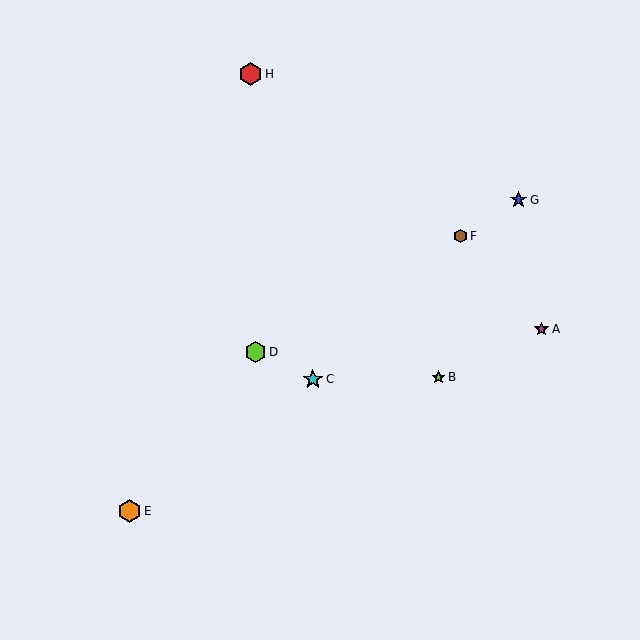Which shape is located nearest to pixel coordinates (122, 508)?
The orange hexagon (labeled E) at (130, 511) is nearest to that location.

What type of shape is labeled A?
Shape A is a magenta star.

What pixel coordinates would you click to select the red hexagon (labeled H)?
Click at (250, 74) to select the red hexagon H.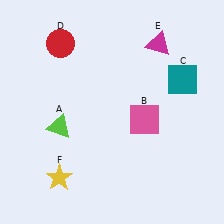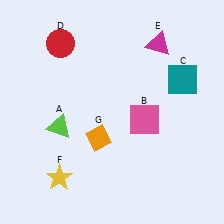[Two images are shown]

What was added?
An orange diamond (G) was added in Image 2.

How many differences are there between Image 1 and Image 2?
There is 1 difference between the two images.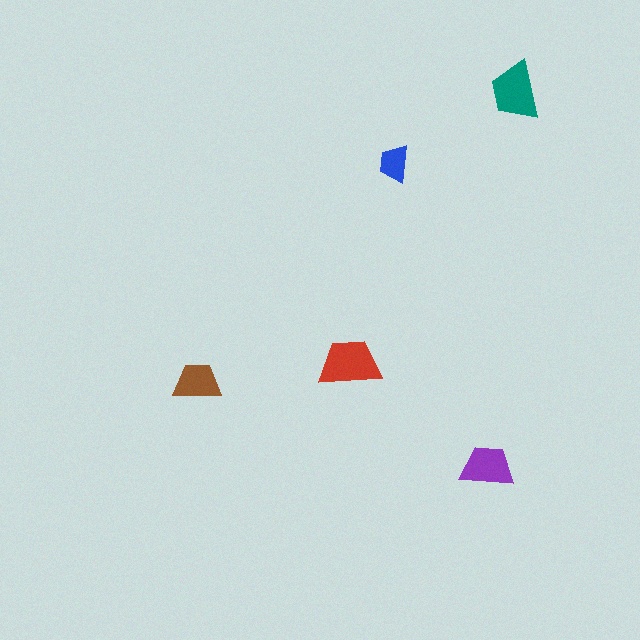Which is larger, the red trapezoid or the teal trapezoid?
The red one.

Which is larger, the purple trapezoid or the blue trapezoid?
The purple one.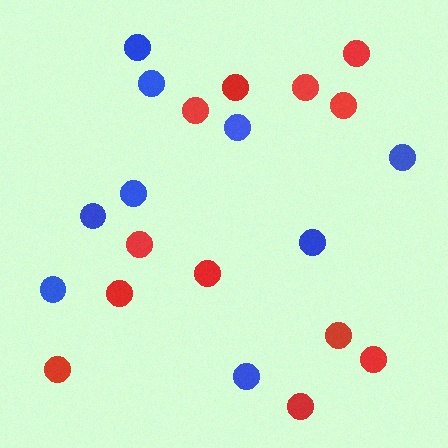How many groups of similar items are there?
There are 2 groups: one group of blue circles (9) and one group of red circles (12).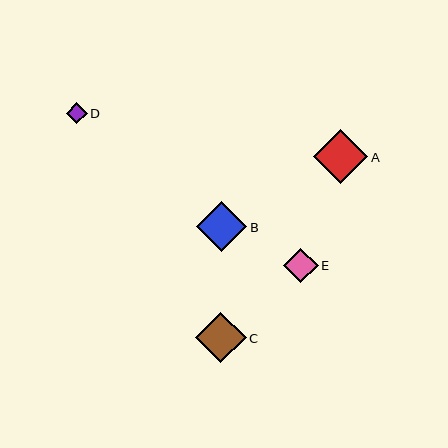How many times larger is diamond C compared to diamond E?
Diamond C is approximately 1.5 times the size of diamond E.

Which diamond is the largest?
Diamond A is the largest with a size of approximately 55 pixels.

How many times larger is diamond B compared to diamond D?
Diamond B is approximately 2.4 times the size of diamond D.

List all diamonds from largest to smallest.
From largest to smallest: A, C, B, E, D.